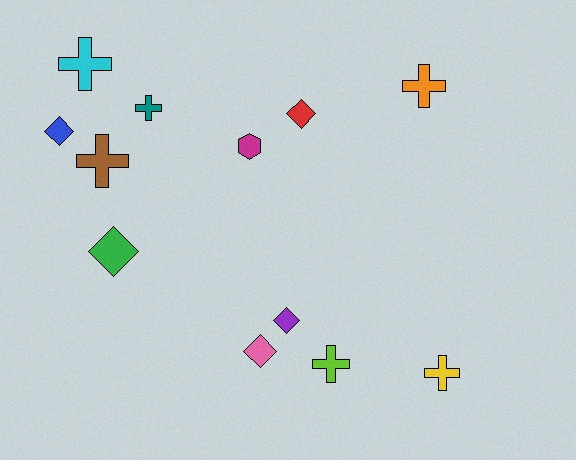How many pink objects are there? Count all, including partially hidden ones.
There is 1 pink object.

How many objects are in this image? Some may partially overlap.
There are 12 objects.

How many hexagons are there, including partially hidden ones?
There is 1 hexagon.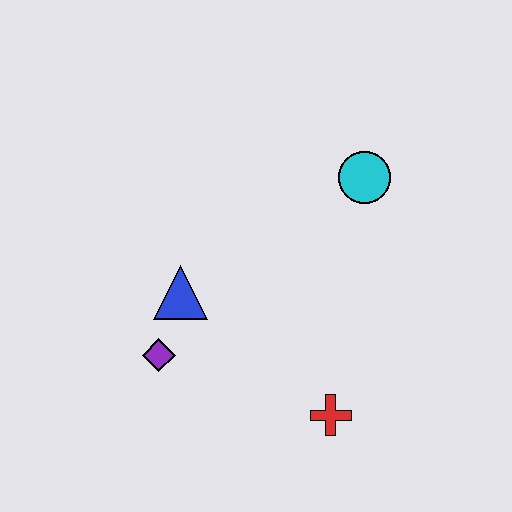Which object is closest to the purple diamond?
The blue triangle is closest to the purple diamond.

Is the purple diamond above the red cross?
Yes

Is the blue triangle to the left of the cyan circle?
Yes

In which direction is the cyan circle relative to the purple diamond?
The cyan circle is to the right of the purple diamond.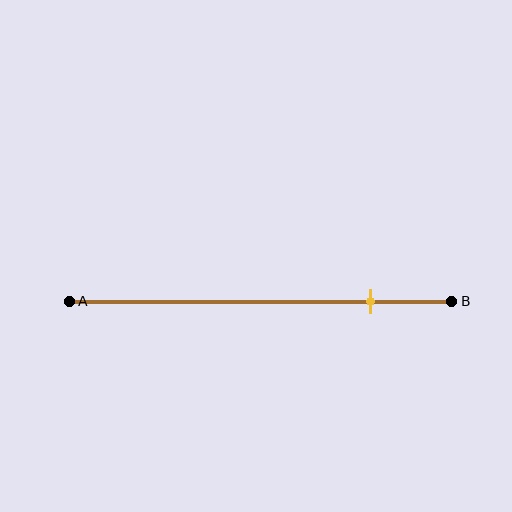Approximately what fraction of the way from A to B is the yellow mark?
The yellow mark is approximately 80% of the way from A to B.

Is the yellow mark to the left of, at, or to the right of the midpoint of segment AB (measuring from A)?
The yellow mark is to the right of the midpoint of segment AB.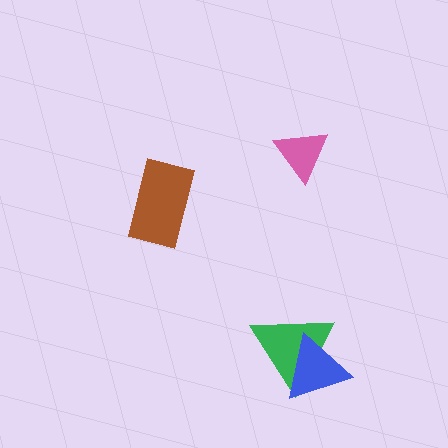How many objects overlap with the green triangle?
1 object overlaps with the green triangle.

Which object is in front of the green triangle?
The blue triangle is in front of the green triangle.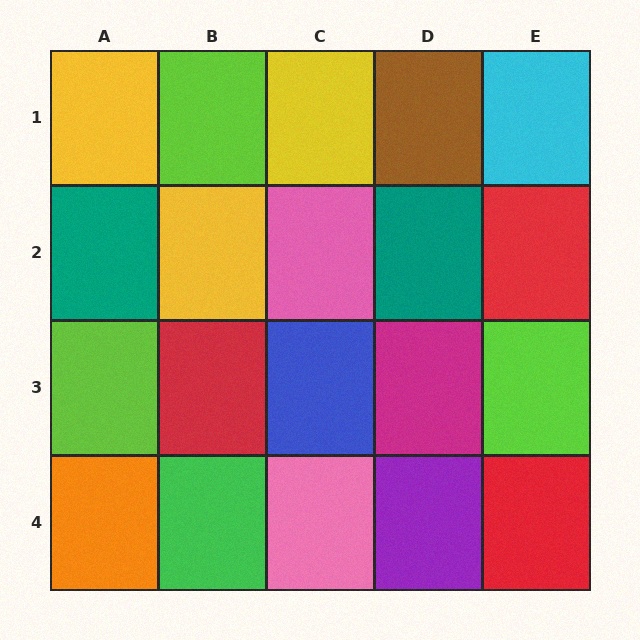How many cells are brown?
1 cell is brown.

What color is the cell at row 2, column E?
Red.